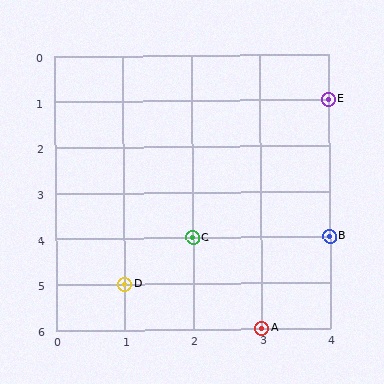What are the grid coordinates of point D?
Point D is at grid coordinates (1, 5).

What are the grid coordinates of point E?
Point E is at grid coordinates (4, 1).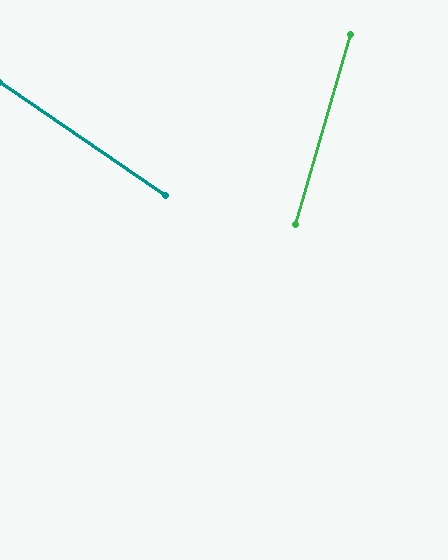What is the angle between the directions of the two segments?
Approximately 72 degrees.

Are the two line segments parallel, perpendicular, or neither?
Neither parallel nor perpendicular — they differ by about 72°.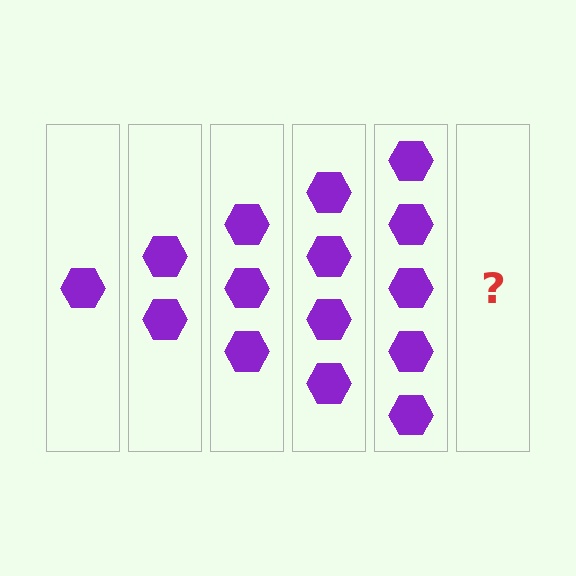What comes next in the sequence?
The next element should be 6 hexagons.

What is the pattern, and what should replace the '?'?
The pattern is that each step adds one more hexagon. The '?' should be 6 hexagons.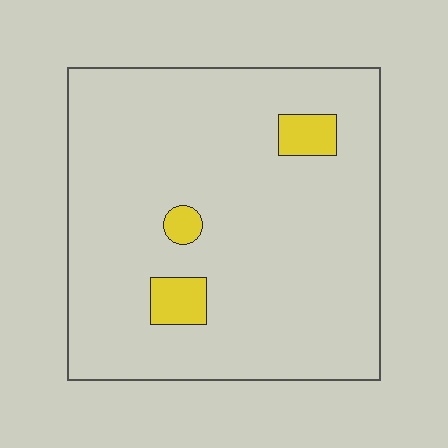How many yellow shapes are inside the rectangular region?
3.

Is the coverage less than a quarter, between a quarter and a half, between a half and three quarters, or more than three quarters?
Less than a quarter.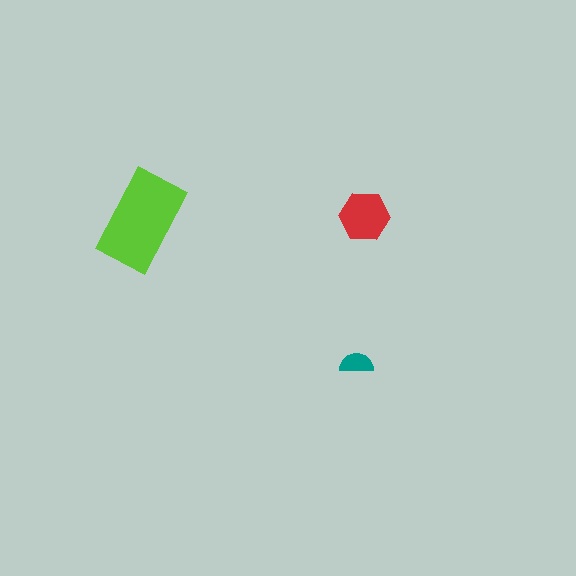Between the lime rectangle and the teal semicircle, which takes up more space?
The lime rectangle.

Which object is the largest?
The lime rectangle.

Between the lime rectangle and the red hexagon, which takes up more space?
The lime rectangle.